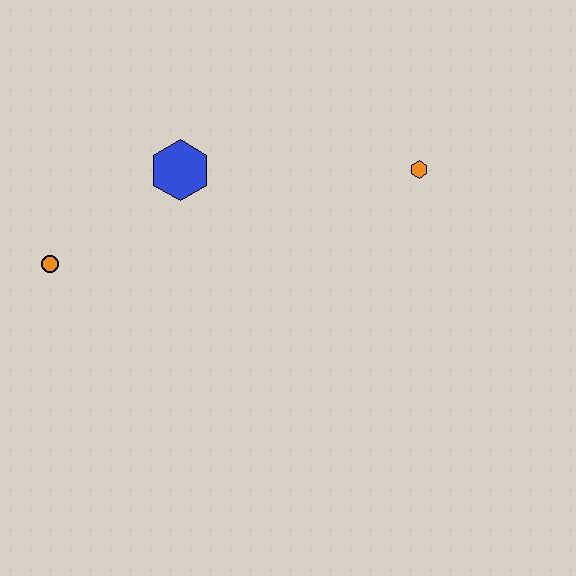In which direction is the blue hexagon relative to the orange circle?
The blue hexagon is to the right of the orange circle.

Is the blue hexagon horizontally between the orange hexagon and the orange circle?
Yes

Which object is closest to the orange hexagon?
The blue hexagon is closest to the orange hexagon.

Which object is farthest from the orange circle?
The orange hexagon is farthest from the orange circle.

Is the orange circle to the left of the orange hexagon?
Yes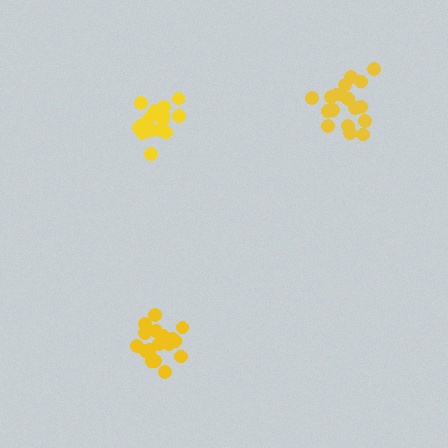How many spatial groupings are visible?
There are 3 spatial groupings.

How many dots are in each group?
Group 1: 17 dots, Group 2: 18 dots, Group 3: 18 dots (53 total).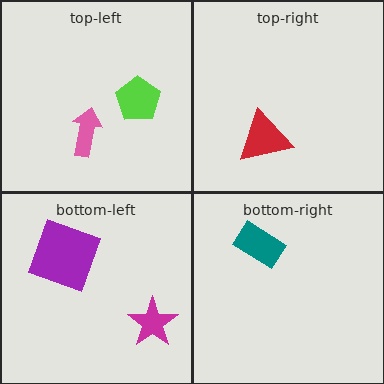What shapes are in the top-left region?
The pink arrow, the lime pentagon.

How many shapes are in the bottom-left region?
2.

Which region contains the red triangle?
The top-right region.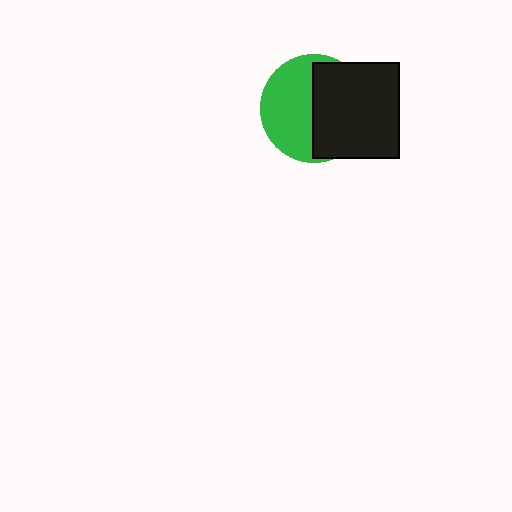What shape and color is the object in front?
The object in front is a black rectangle.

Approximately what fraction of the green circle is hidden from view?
Roughly 51% of the green circle is hidden behind the black rectangle.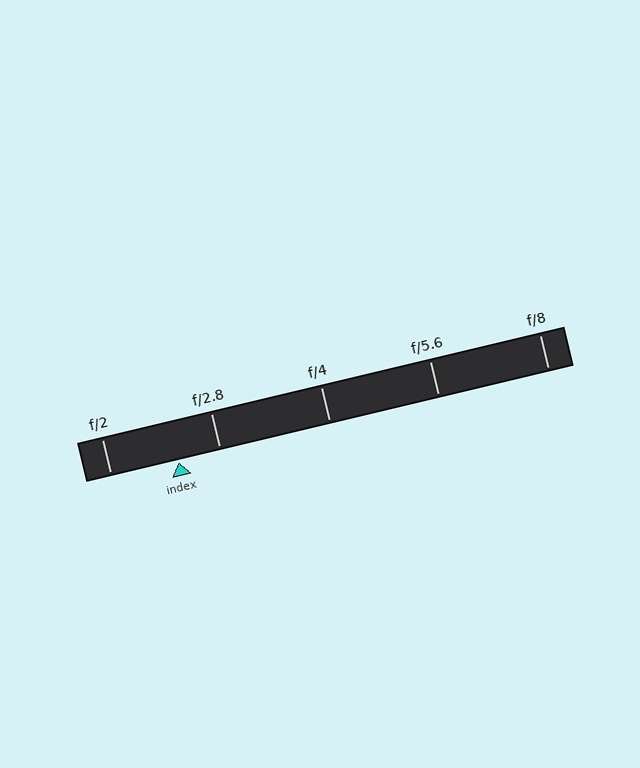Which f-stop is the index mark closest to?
The index mark is closest to f/2.8.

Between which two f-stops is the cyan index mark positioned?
The index mark is between f/2 and f/2.8.